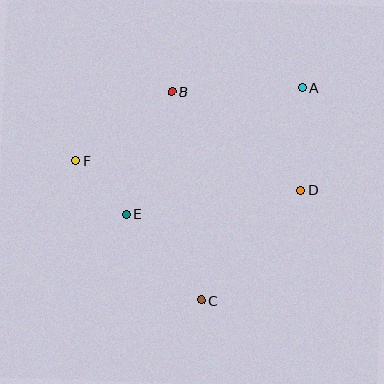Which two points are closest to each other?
Points E and F are closest to each other.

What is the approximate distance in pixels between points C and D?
The distance between C and D is approximately 148 pixels.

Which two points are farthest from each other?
Points A and F are farthest from each other.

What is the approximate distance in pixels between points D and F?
The distance between D and F is approximately 227 pixels.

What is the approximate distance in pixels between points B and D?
The distance between B and D is approximately 162 pixels.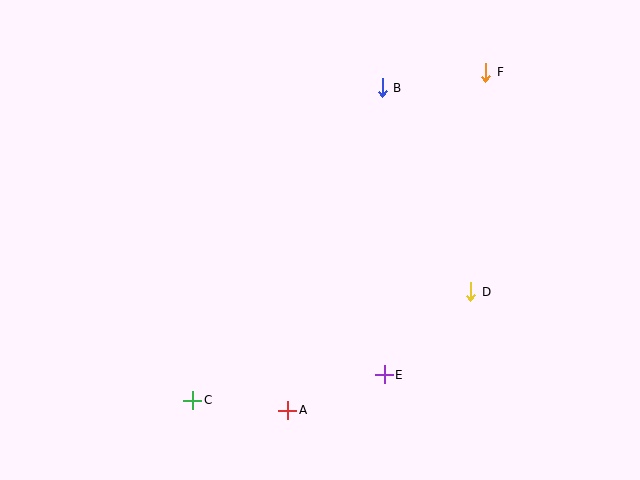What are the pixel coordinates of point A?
Point A is at (288, 410).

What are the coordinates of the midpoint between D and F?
The midpoint between D and F is at (478, 182).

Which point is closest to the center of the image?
Point E at (384, 375) is closest to the center.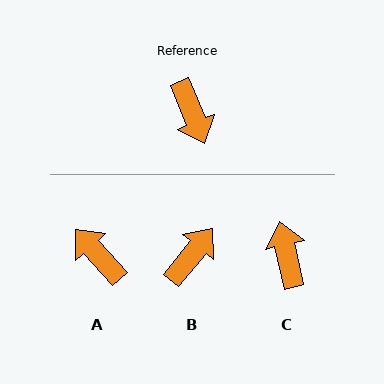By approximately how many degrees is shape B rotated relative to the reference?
Approximately 119 degrees counter-clockwise.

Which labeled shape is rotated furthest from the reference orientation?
C, about 170 degrees away.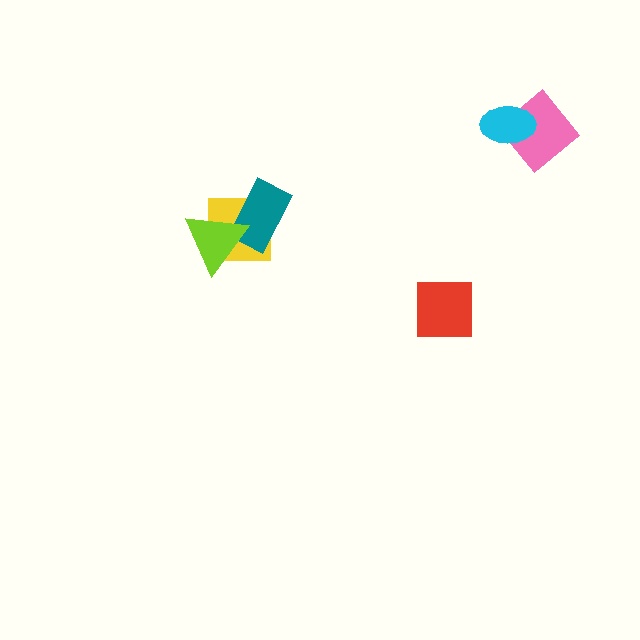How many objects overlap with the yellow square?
2 objects overlap with the yellow square.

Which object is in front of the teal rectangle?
The lime triangle is in front of the teal rectangle.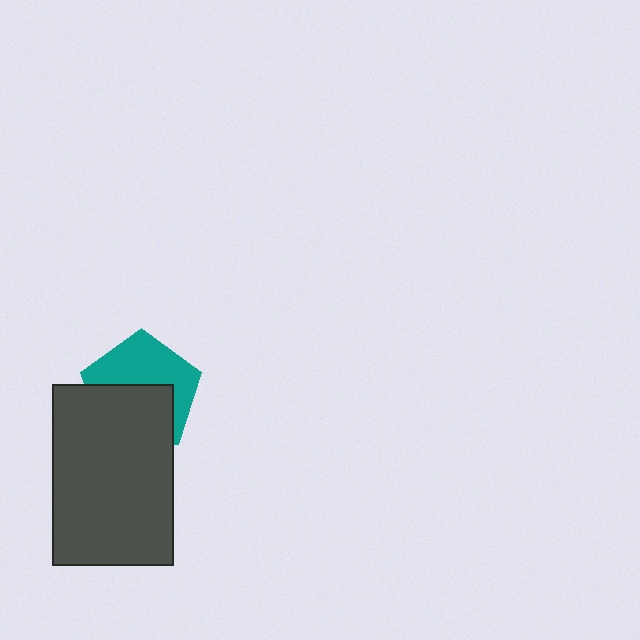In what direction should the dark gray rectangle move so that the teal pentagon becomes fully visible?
The dark gray rectangle should move down. That is the shortest direction to clear the overlap and leave the teal pentagon fully visible.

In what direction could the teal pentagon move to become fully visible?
The teal pentagon could move up. That would shift it out from behind the dark gray rectangle entirely.